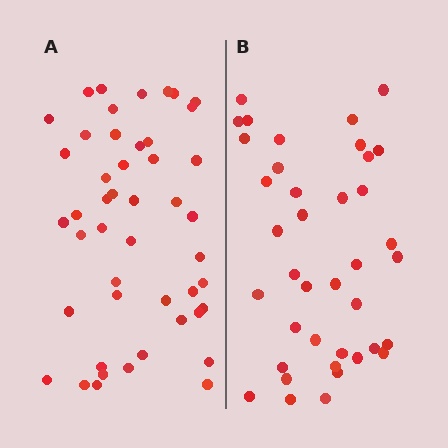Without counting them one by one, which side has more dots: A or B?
Region A (the left region) has more dots.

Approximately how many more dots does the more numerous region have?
Region A has roughly 8 or so more dots than region B.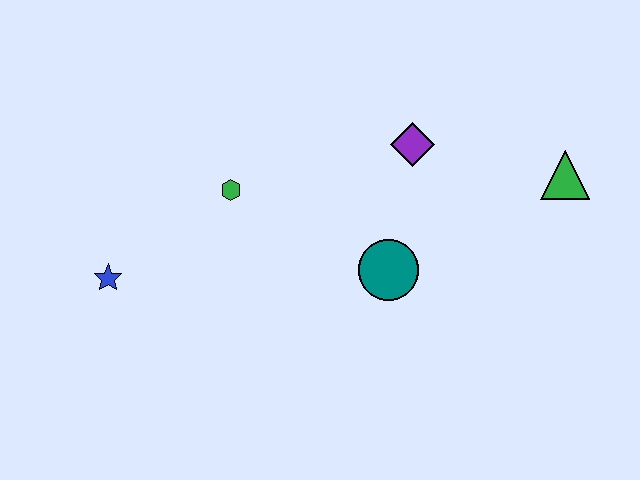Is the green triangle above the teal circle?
Yes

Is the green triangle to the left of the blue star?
No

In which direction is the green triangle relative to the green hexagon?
The green triangle is to the right of the green hexagon.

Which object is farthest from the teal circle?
The blue star is farthest from the teal circle.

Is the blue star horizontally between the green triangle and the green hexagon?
No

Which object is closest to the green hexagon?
The blue star is closest to the green hexagon.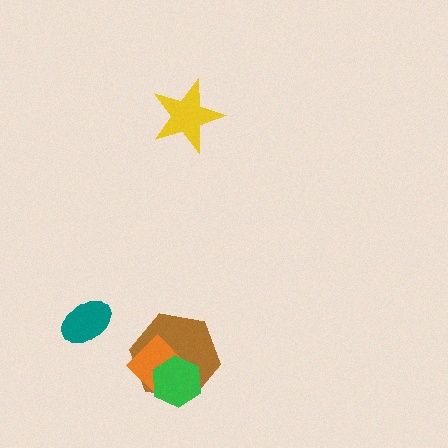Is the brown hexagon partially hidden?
Yes, it is partially covered by another shape.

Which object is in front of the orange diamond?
The green hexagon is in front of the orange diamond.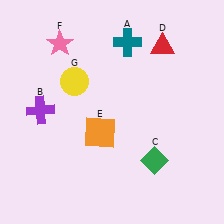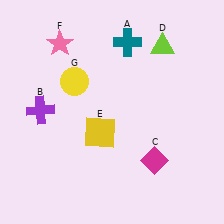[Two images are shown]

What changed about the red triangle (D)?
In Image 1, D is red. In Image 2, it changed to lime.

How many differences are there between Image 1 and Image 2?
There are 3 differences between the two images.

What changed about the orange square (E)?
In Image 1, E is orange. In Image 2, it changed to yellow.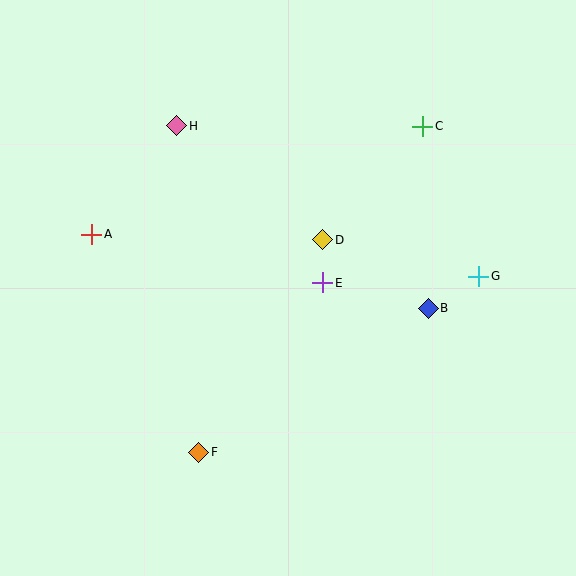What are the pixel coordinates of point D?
Point D is at (323, 240).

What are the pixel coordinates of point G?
Point G is at (479, 276).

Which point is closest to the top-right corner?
Point C is closest to the top-right corner.